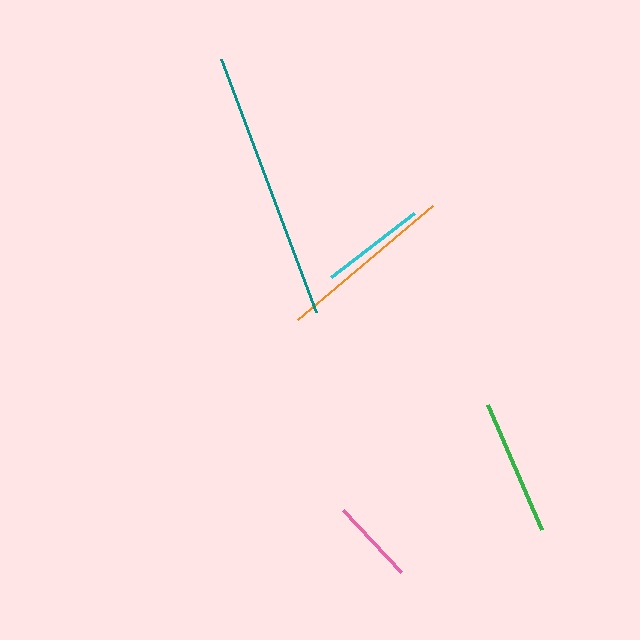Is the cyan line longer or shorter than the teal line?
The teal line is longer than the cyan line.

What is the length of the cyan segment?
The cyan segment is approximately 105 pixels long.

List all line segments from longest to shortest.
From longest to shortest: teal, orange, green, cyan, pink.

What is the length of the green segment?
The green segment is approximately 136 pixels long.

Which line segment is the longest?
The teal line is the longest at approximately 270 pixels.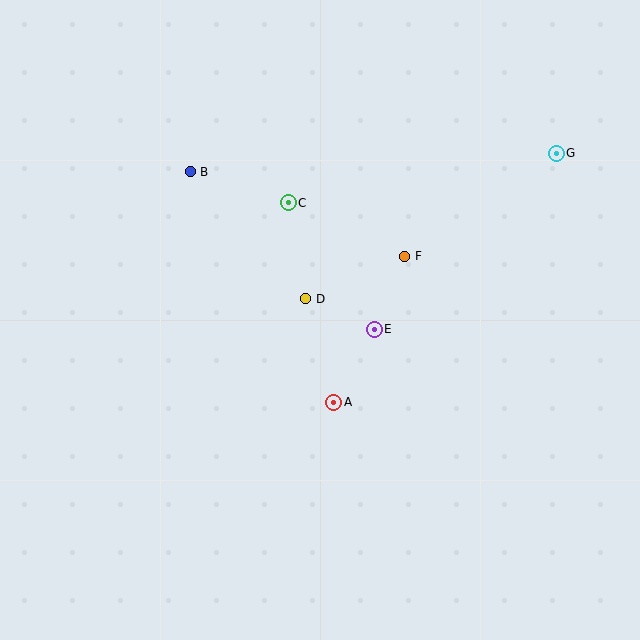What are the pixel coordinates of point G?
Point G is at (556, 153).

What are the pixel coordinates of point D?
Point D is at (306, 299).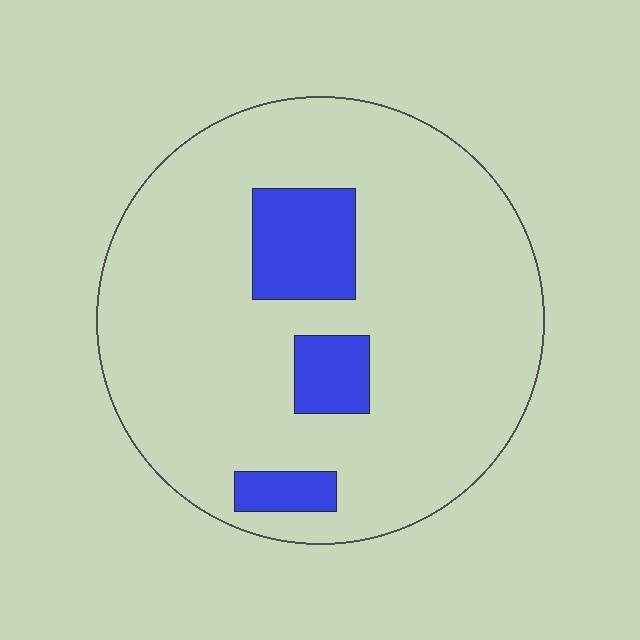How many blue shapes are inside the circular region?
3.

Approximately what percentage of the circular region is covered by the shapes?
Approximately 15%.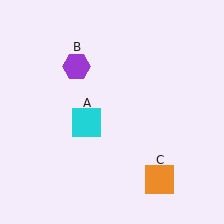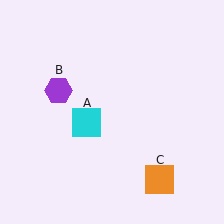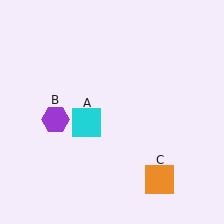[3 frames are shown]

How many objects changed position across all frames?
1 object changed position: purple hexagon (object B).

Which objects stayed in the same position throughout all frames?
Cyan square (object A) and orange square (object C) remained stationary.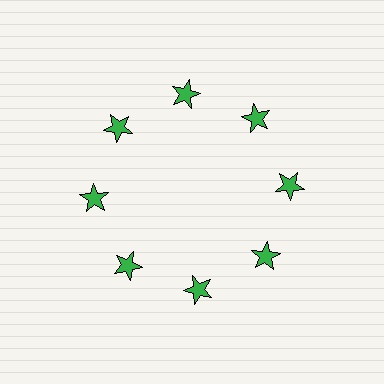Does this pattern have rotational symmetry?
Yes, this pattern has 8-fold rotational symmetry. It looks the same after rotating 45 degrees around the center.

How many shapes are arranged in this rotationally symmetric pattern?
There are 8 shapes, arranged in 8 groups of 1.